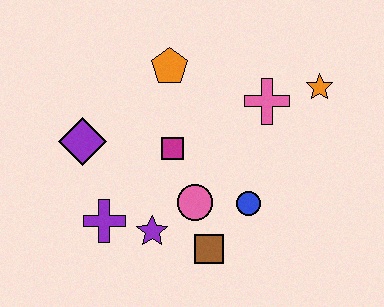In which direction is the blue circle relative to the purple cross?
The blue circle is to the right of the purple cross.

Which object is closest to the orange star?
The pink cross is closest to the orange star.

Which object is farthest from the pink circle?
The orange star is farthest from the pink circle.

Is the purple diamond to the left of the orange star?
Yes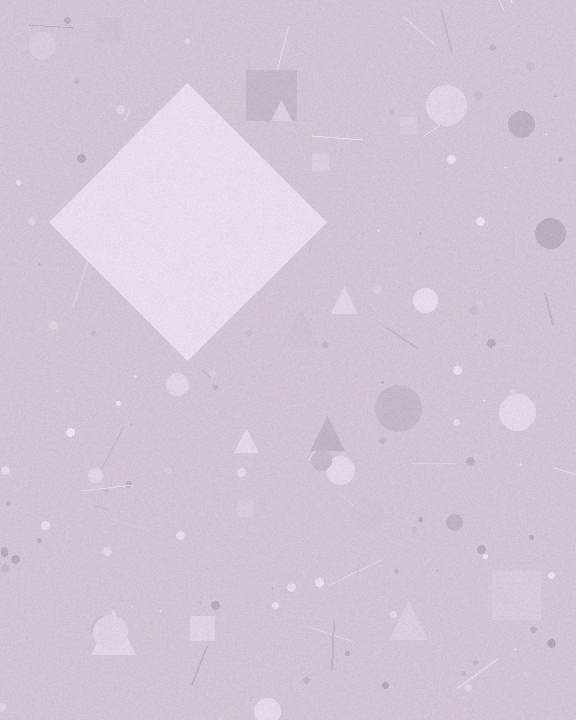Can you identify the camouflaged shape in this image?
The camouflaged shape is a diamond.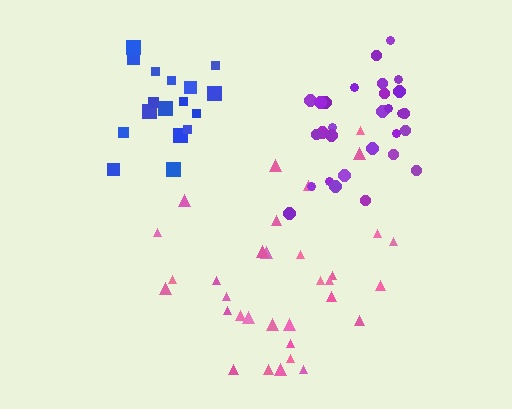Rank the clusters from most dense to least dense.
purple, pink, blue.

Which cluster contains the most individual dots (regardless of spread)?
Pink (33).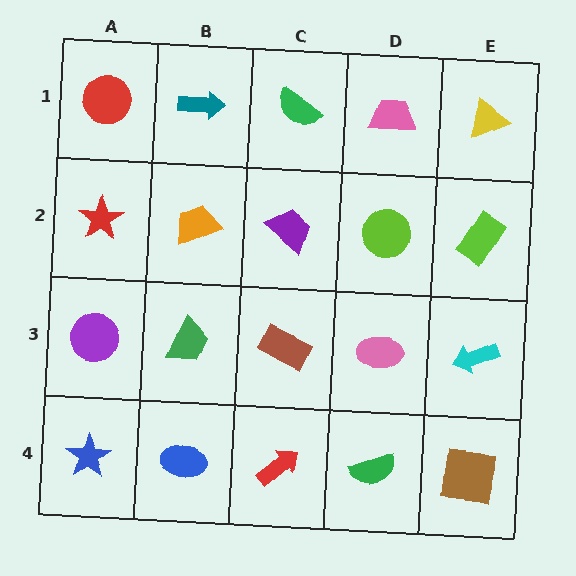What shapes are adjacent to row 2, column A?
A red circle (row 1, column A), a purple circle (row 3, column A), an orange trapezoid (row 2, column B).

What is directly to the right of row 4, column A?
A blue ellipse.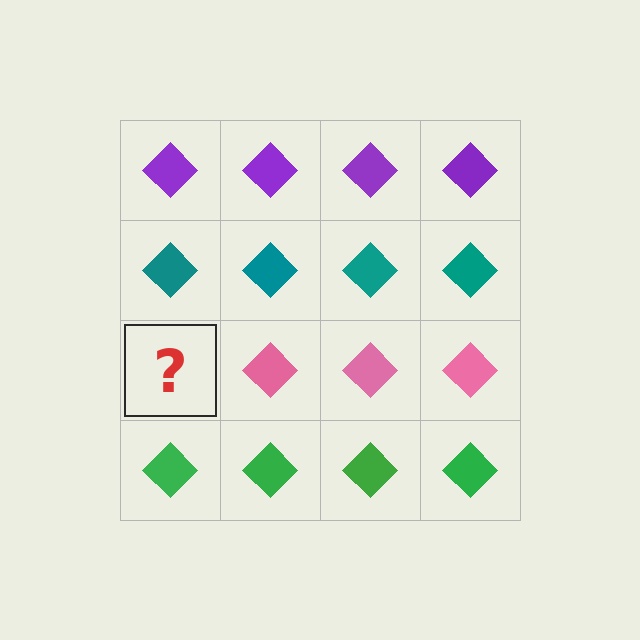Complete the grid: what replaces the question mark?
The question mark should be replaced with a pink diamond.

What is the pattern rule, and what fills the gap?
The rule is that each row has a consistent color. The gap should be filled with a pink diamond.